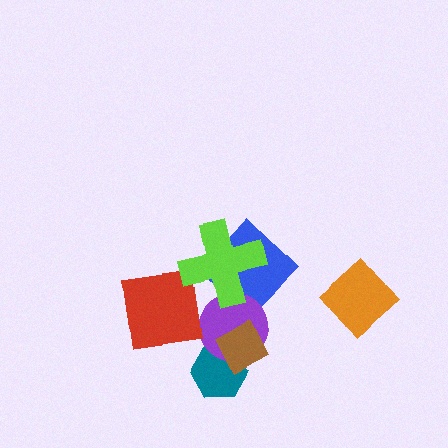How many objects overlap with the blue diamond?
2 objects overlap with the blue diamond.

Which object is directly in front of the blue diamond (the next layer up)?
The purple circle is directly in front of the blue diamond.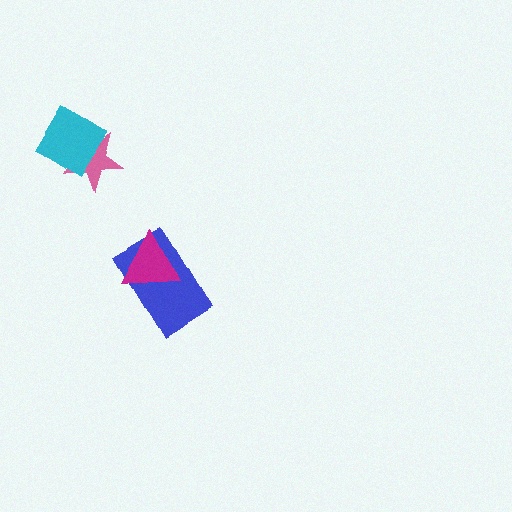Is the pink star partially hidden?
Yes, it is partially covered by another shape.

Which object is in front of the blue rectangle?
The magenta triangle is in front of the blue rectangle.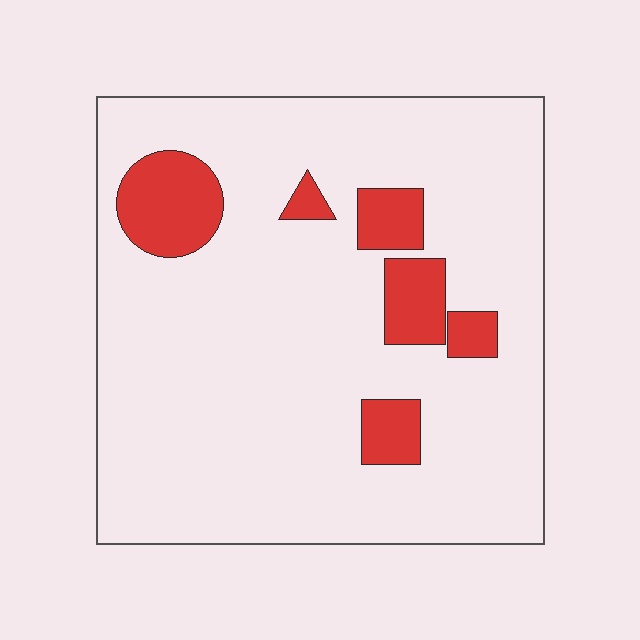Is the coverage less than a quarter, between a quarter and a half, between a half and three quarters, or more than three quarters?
Less than a quarter.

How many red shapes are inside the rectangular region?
6.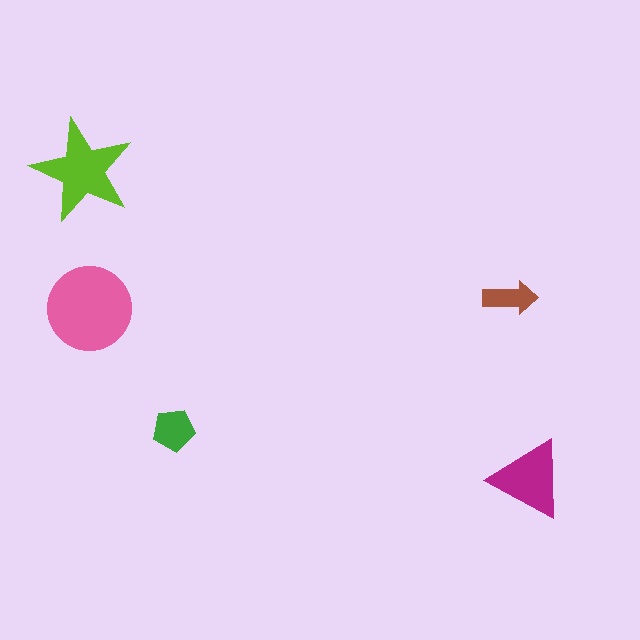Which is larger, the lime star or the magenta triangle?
The lime star.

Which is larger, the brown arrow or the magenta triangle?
The magenta triangle.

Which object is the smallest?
The brown arrow.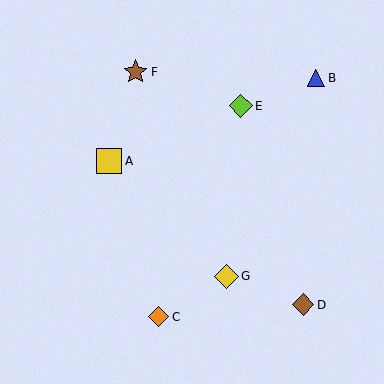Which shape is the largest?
The yellow square (labeled A) is the largest.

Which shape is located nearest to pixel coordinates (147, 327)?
The orange diamond (labeled C) at (159, 317) is nearest to that location.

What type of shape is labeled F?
Shape F is a brown star.